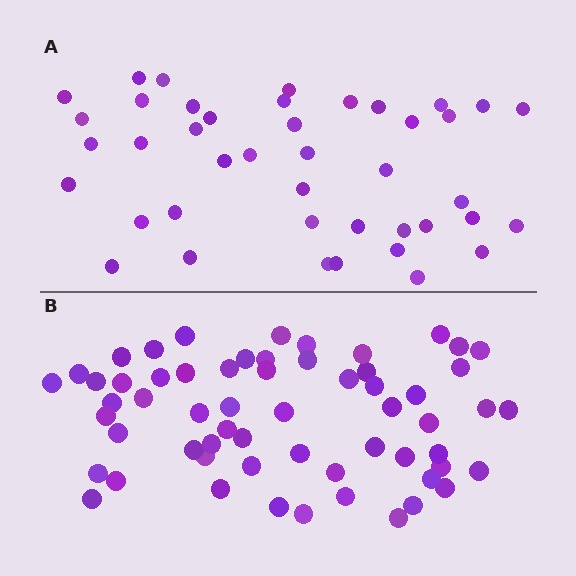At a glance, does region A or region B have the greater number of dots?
Region B (the bottom region) has more dots.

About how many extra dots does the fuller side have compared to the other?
Region B has approximately 20 more dots than region A.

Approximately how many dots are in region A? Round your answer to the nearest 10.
About 40 dots. (The exact count is 42, which rounds to 40.)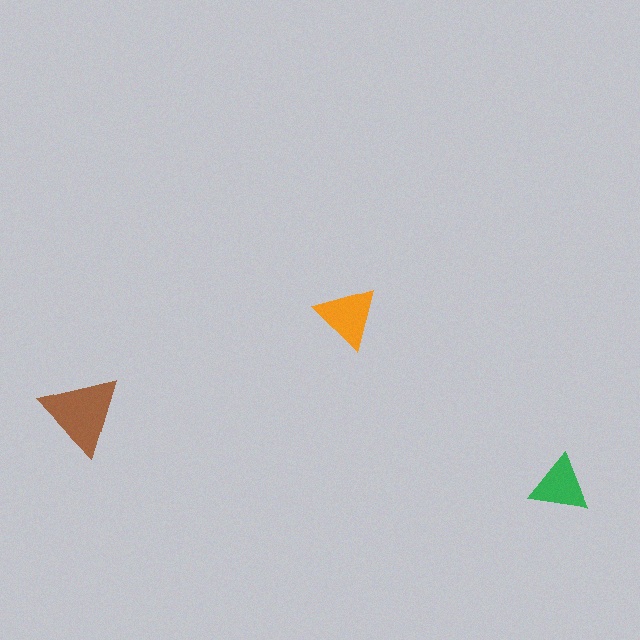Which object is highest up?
The orange triangle is topmost.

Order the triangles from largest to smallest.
the brown one, the orange one, the green one.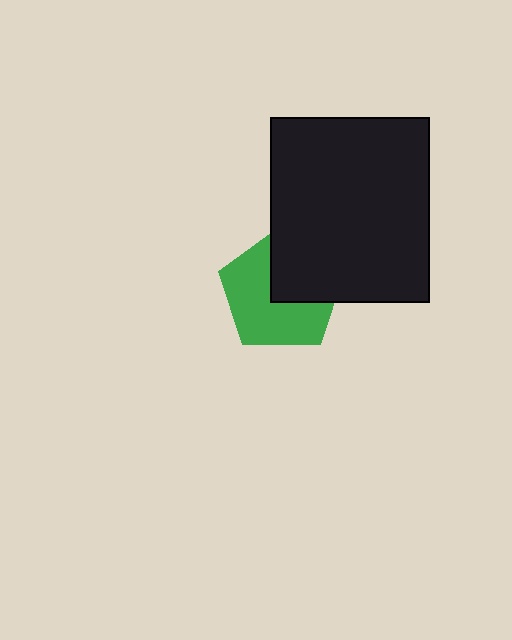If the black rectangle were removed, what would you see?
You would see the complete green pentagon.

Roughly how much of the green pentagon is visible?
About half of it is visible (roughly 60%).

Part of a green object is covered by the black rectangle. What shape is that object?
It is a pentagon.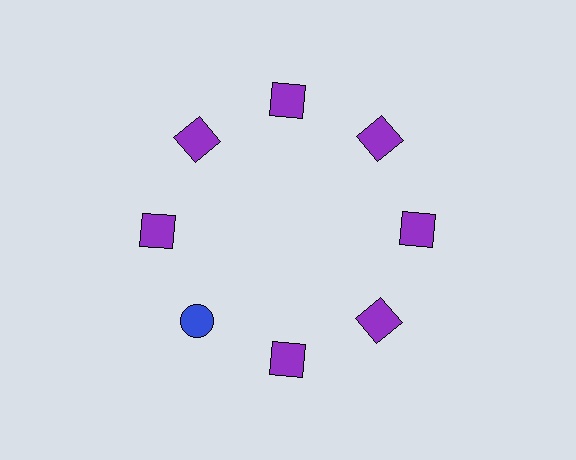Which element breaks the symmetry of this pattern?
The blue circle at roughly the 8 o'clock position breaks the symmetry. All other shapes are purple squares.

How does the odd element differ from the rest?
It differs in both color (blue instead of purple) and shape (circle instead of square).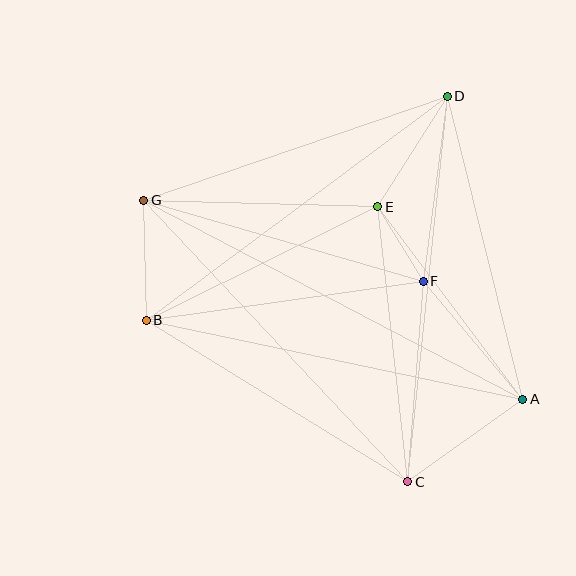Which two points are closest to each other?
Points E and F are closest to each other.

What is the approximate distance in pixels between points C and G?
The distance between C and G is approximately 385 pixels.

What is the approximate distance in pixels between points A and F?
The distance between A and F is approximately 154 pixels.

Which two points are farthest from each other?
Points A and G are farthest from each other.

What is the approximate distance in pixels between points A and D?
The distance between A and D is approximately 312 pixels.